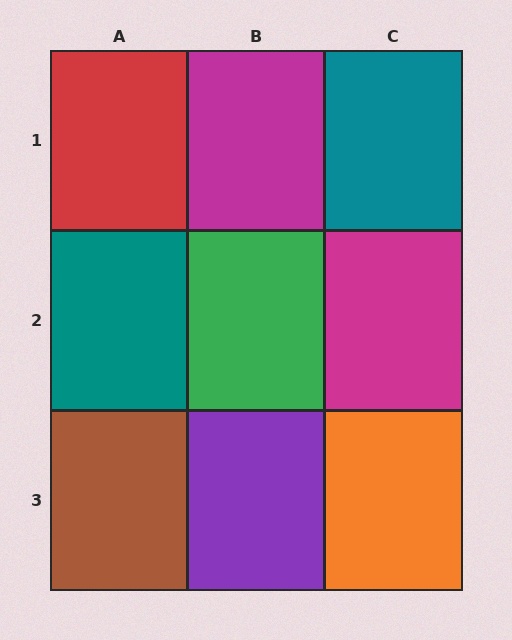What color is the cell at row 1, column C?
Teal.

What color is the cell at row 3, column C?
Orange.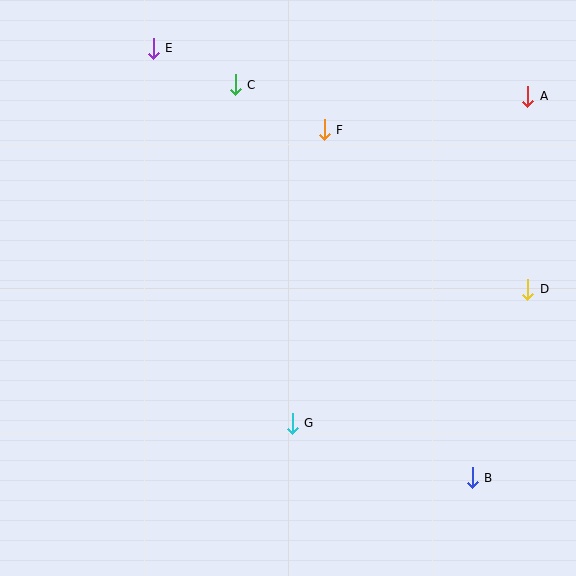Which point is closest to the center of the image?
Point G at (292, 423) is closest to the center.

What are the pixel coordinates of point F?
Point F is at (324, 130).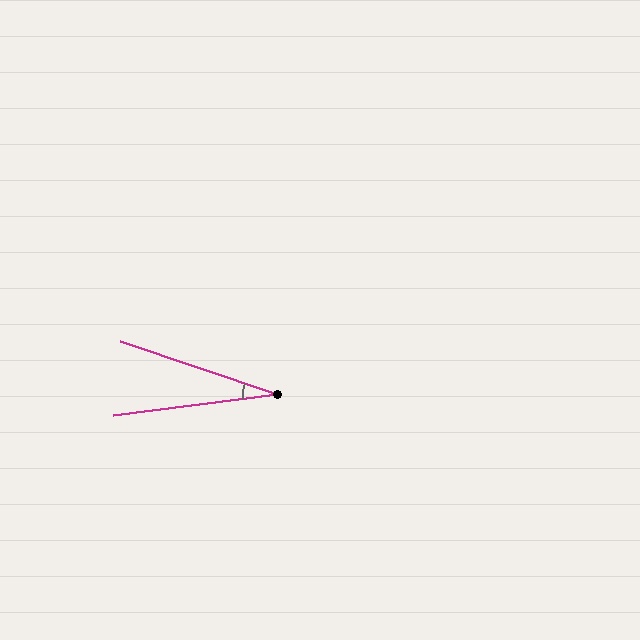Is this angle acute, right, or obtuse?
It is acute.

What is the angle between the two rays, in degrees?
Approximately 26 degrees.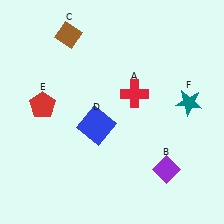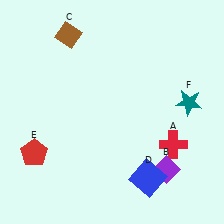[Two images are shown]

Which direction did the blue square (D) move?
The blue square (D) moved down.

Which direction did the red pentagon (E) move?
The red pentagon (E) moved down.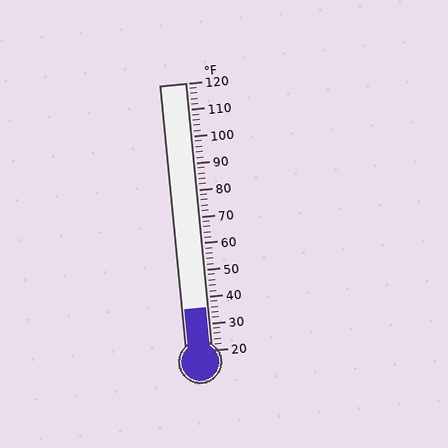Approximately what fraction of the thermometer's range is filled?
The thermometer is filled to approximately 15% of its range.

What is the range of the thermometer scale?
The thermometer scale ranges from 20°F to 120°F.